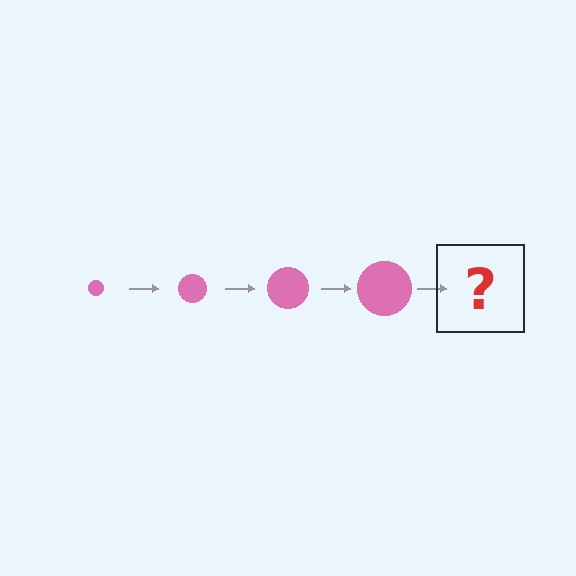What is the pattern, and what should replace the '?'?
The pattern is that the circle gets progressively larger each step. The '?' should be a pink circle, larger than the previous one.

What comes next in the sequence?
The next element should be a pink circle, larger than the previous one.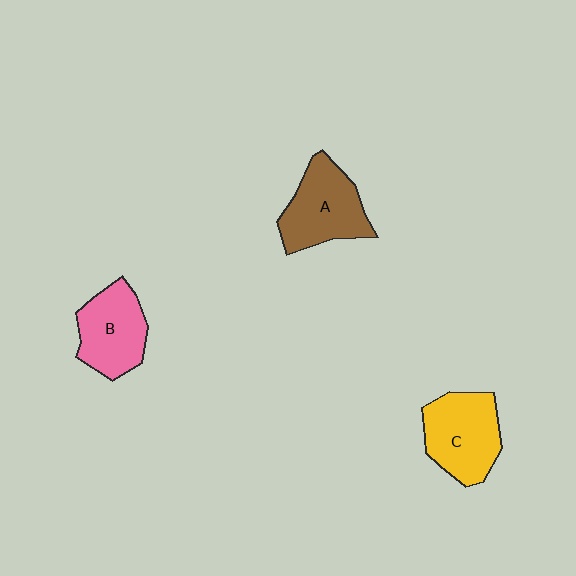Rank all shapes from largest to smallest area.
From largest to smallest: C (yellow), A (brown), B (pink).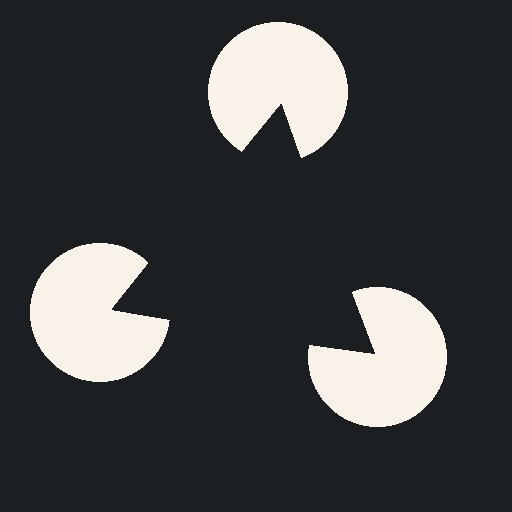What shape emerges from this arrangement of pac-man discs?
An illusory triangle — its edges are inferred from the aligned wedge cuts in the pac-man discs, not physically drawn.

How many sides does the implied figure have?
3 sides.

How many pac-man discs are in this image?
There are 3 — one at each vertex of the illusory triangle.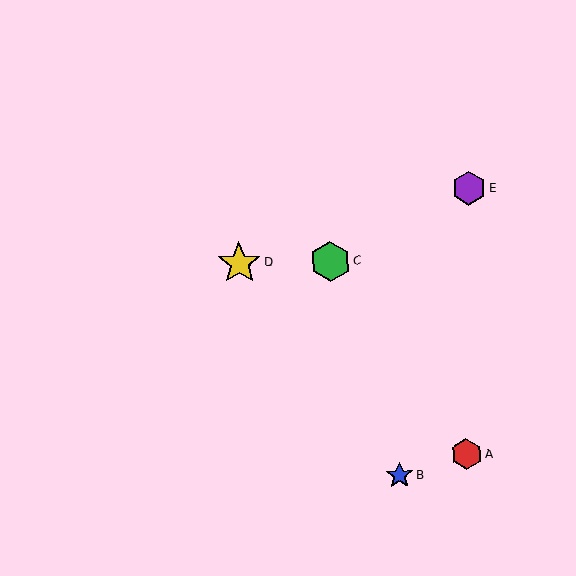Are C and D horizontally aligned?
Yes, both are at y≈261.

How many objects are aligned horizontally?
2 objects (C, D) are aligned horizontally.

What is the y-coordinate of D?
Object D is at y≈263.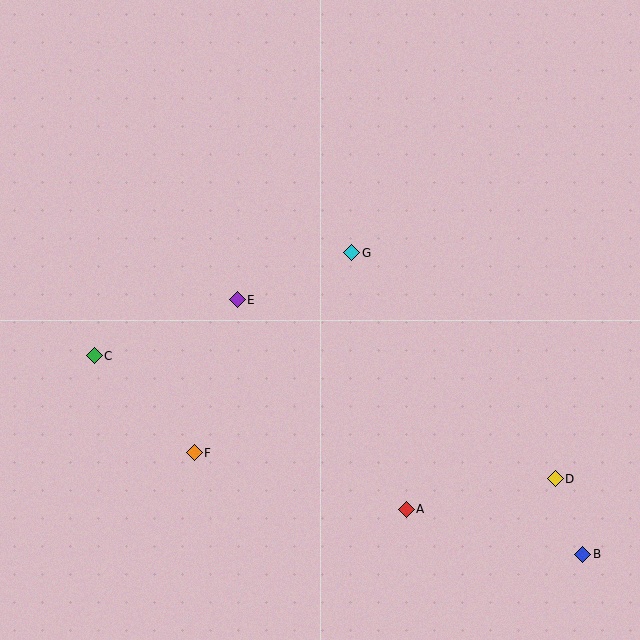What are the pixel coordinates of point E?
Point E is at (237, 300).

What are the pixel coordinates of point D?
Point D is at (555, 479).